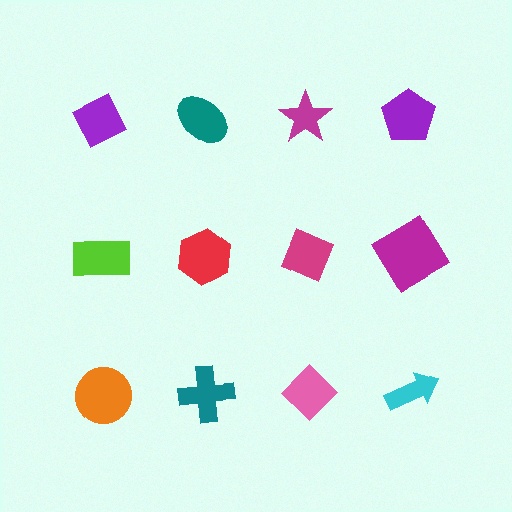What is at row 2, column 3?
A magenta diamond.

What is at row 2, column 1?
A lime rectangle.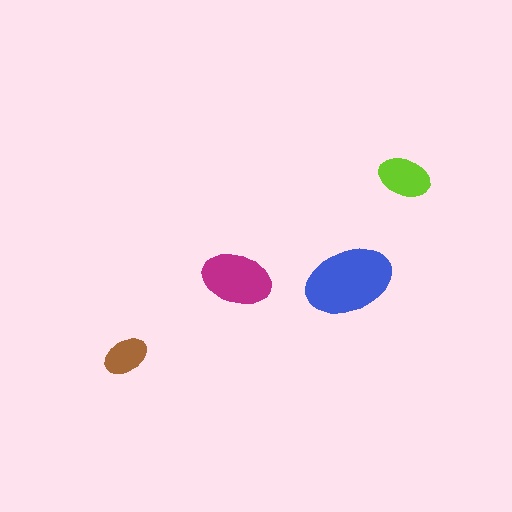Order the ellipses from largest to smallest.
the blue one, the magenta one, the lime one, the brown one.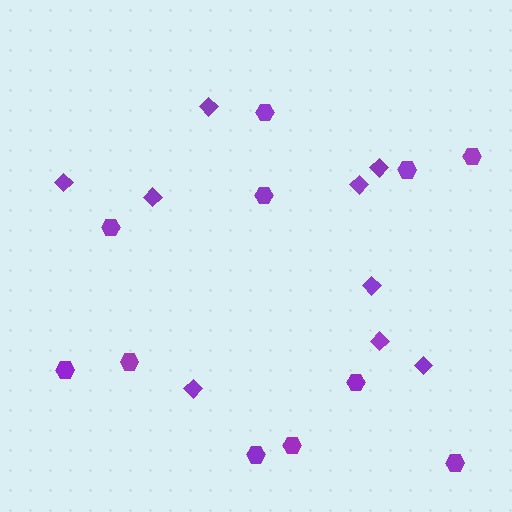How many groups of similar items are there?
There are 2 groups: one group of diamonds (9) and one group of hexagons (11).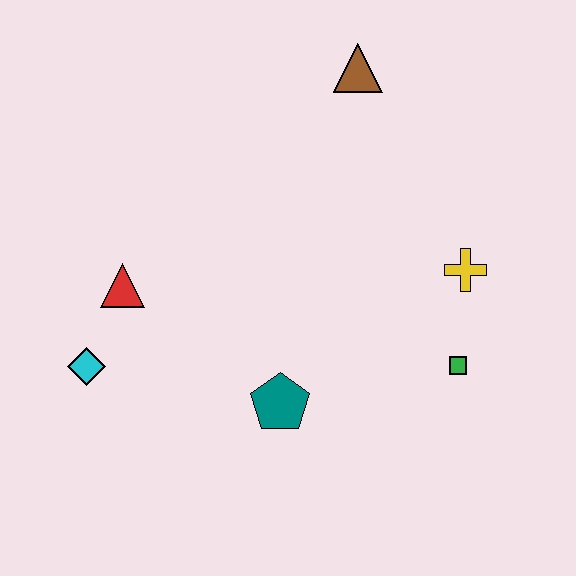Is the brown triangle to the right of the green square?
No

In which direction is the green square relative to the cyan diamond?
The green square is to the right of the cyan diamond.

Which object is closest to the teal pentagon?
The green square is closest to the teal pentagon.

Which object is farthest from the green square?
The cyan diamond is farthest from the green square.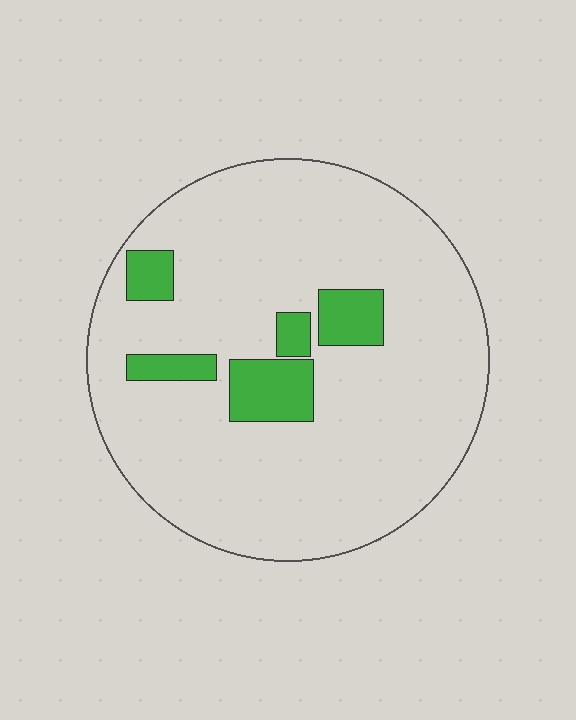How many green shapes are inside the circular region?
5.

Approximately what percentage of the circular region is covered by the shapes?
Approximately 10%.